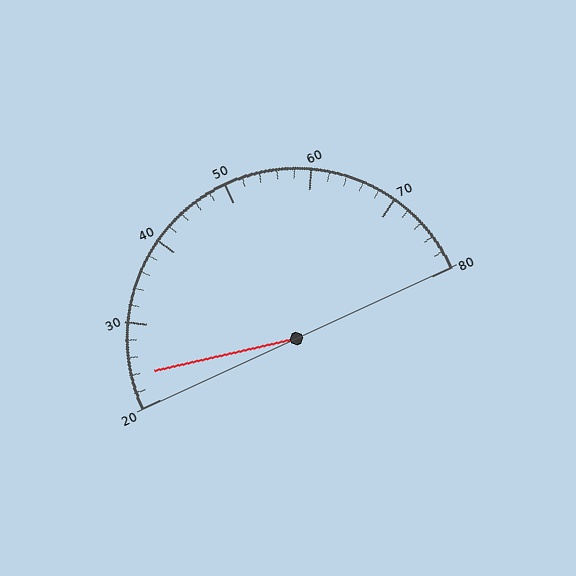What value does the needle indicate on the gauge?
The needle indicates approximately 24.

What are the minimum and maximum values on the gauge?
The gauge ranges from 20 to 80.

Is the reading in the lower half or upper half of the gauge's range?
The reading is in the lower half of the range (20 to 80).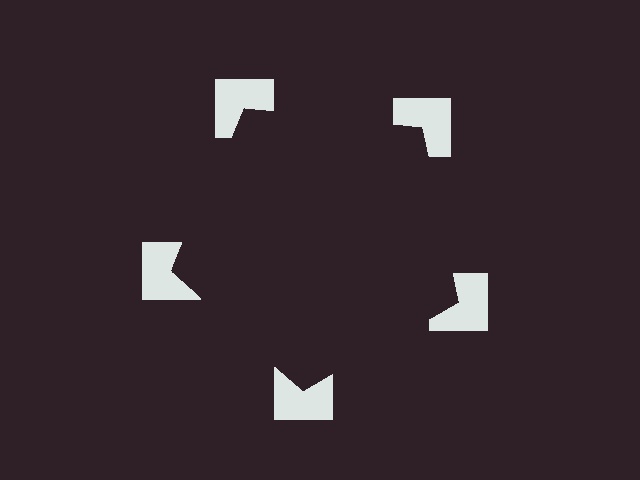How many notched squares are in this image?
There are 5 — one at each vertex of the illusory pentagon.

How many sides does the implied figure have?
5 sides.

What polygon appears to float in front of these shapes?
An illusory pentagon — its edges are inferred from the aligned wedge cuts in the notched squares, not physically drawn.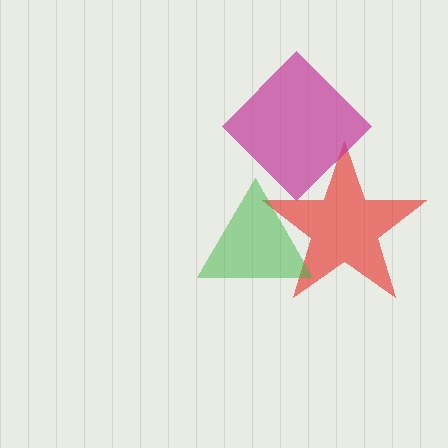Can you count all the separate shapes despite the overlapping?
Yes, there are 3 separate shapes.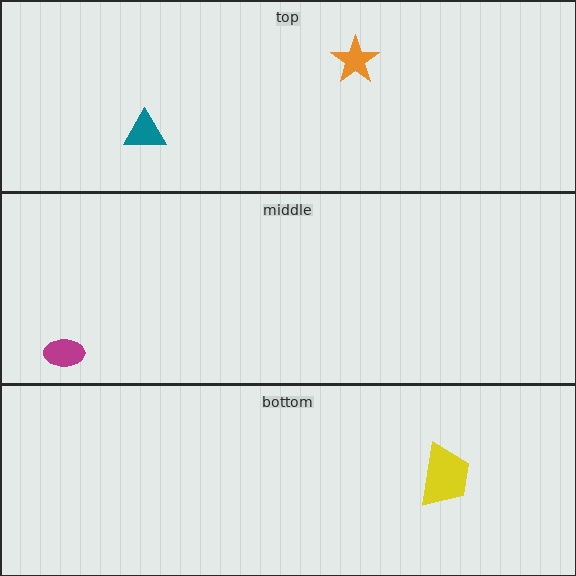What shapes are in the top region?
The orange star, the teal triangle.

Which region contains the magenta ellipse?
The middle region.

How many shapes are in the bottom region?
1.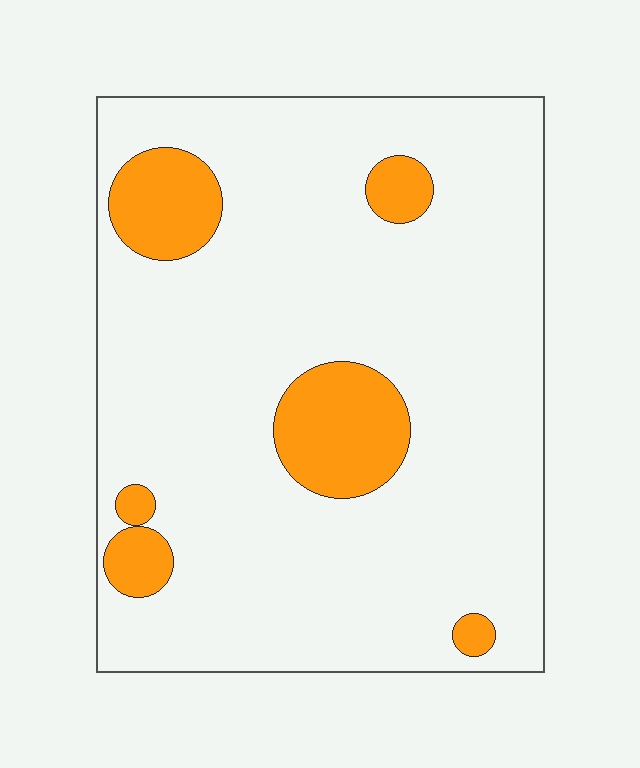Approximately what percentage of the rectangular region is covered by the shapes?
Approximately 15%.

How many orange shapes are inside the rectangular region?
6.